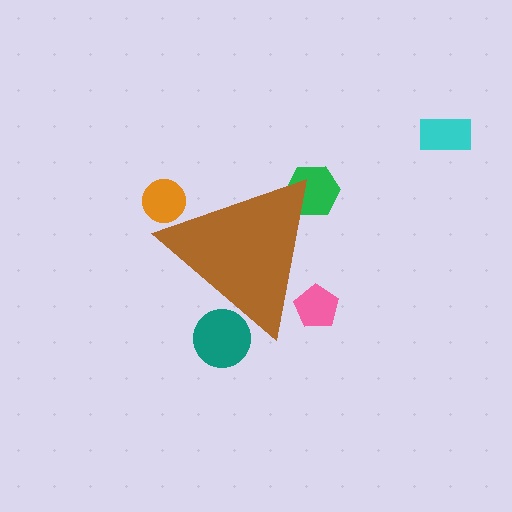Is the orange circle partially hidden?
Yes, the orange circle is partially hidden behind the brown triangle.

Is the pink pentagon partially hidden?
Yes, the pink pentagon is partially hidden behind the brown triangle.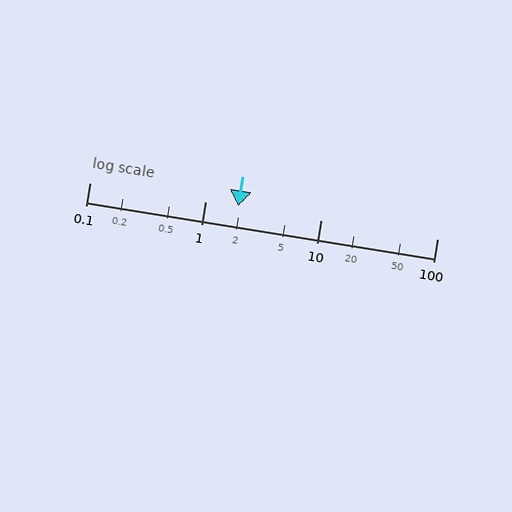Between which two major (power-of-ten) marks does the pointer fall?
The pointer is between 1 and 10.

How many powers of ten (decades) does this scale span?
The scale spans 3 decades, from 0.1 to 100.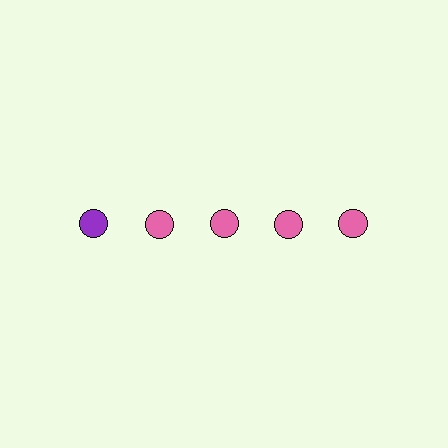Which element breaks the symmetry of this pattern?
The purple circle in the top row, leftmost column breaks the symmetry. All other shapes are pink circles.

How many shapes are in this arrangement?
There are 5 shapes arranged in a grid pattern.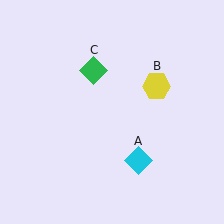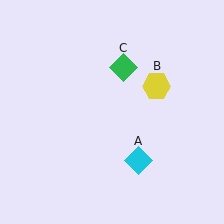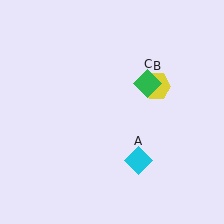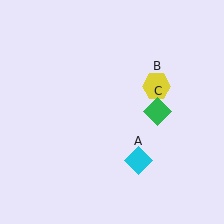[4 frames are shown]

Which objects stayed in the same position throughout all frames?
Cyan diamond (object A) and yellow hexagon (object B) remained stationary.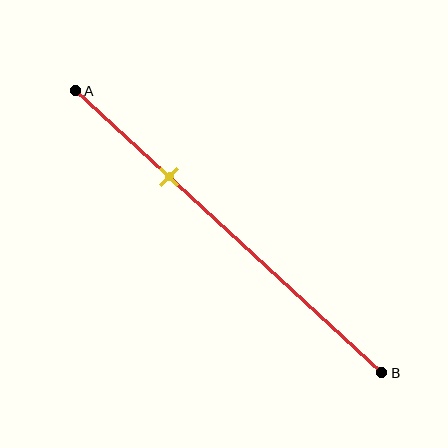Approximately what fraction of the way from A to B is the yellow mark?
The yellow mark is approximately 30% of the way from A to B.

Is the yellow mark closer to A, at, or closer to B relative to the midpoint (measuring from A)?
The yellow mark is closer to point A than the midpoint of segment AB.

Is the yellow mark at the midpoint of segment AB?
No, the mark is at about 30% from A, not at the 50% midpoint.